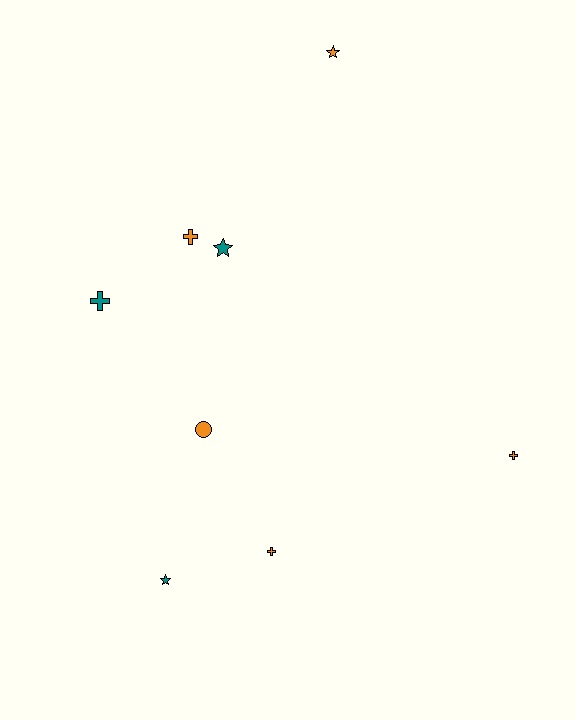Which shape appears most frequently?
Cross, with 4 objects.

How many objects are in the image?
There are 8 objects.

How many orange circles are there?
There is 1 orange circle.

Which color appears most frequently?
Orange, with 5 objects.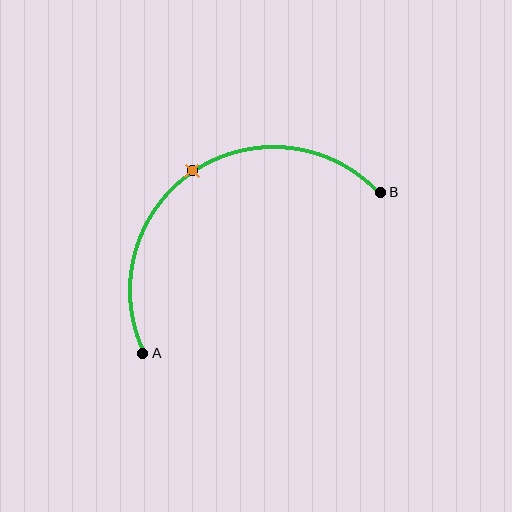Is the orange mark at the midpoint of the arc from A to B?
Yes. The orange mark lies on the arc at equal arc-length from both A and B — it is the arc midpoint.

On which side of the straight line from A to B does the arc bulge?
The arc bulges above and to the left of the straight line connecting A and B.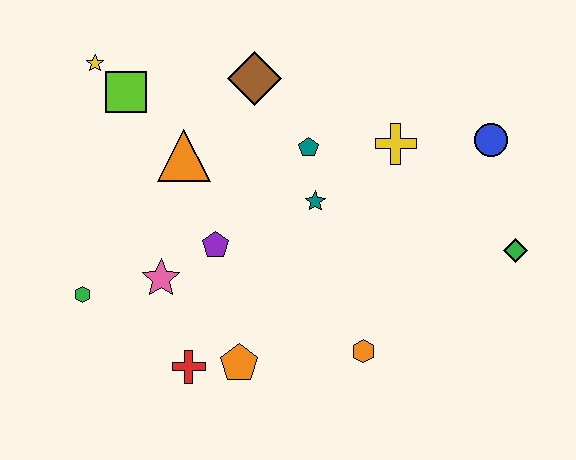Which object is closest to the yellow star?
The lime square is closest to the yellow star.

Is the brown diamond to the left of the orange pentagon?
No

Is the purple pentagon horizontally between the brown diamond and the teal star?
No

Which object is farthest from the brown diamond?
The green diamond is farthest from the brown diamond.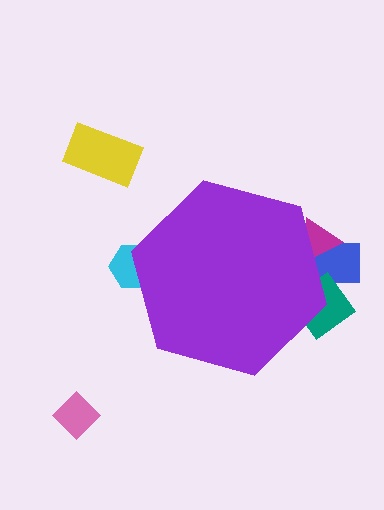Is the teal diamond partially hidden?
Yes, the teal diamond is partially hidden behind the purple hexagon.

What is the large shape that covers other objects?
A purple hexagon.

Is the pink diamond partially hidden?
No, the pink diamond is fully visible.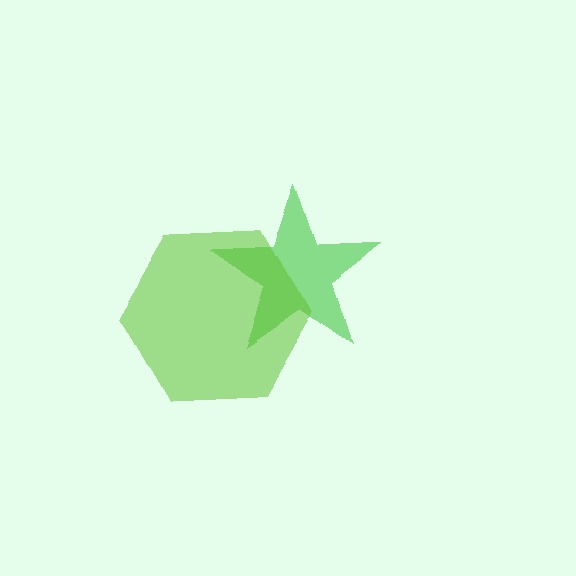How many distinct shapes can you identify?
There are 2 distinct shapes: a green star, a lime hexagon.